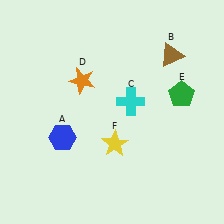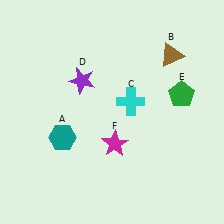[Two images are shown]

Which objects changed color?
A changed from blue to teal. D changed from orange to purple. F changed from yellow to magenta.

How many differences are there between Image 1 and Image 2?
There are 3 differences between the two images.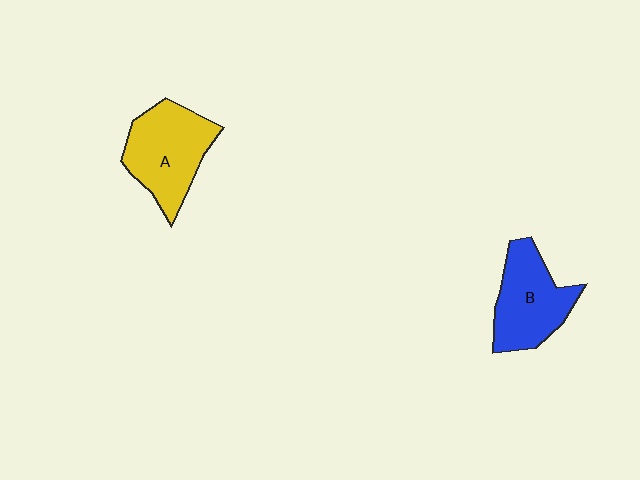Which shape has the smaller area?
Shape B (blue).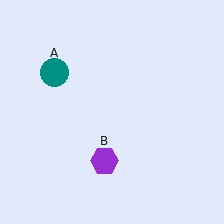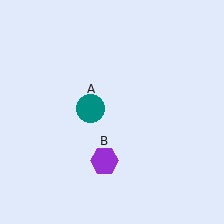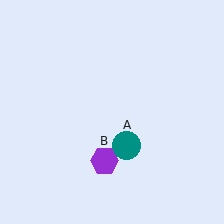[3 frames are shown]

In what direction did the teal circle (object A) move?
The teal circle (object A) moved down and to the right.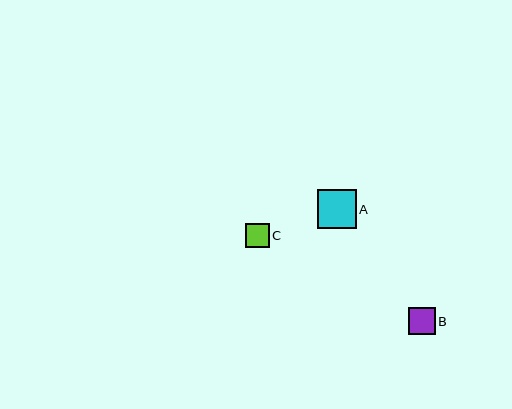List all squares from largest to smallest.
From largest to smallest: A, B, C.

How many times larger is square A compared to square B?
Square A is approximately 1.5 times the size of square B.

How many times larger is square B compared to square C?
Square B is approximately 1.1 times the size of square C.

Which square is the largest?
Square A is the largest with a size of approximately 39 pixels.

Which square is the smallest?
Square C is the smallest with a size of approximately 23 pixels.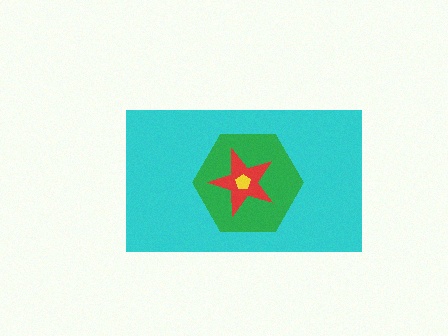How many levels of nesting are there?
4.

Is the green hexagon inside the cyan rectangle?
Yes.